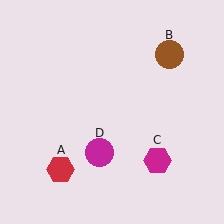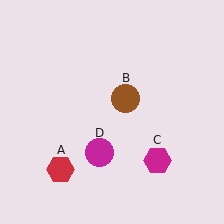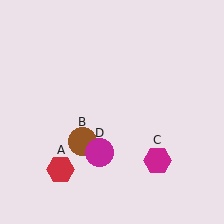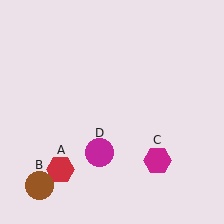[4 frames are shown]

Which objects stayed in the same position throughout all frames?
Red hexagon (object A) and magenta hexagon (object C) and magenta circle (object D) remained stationary.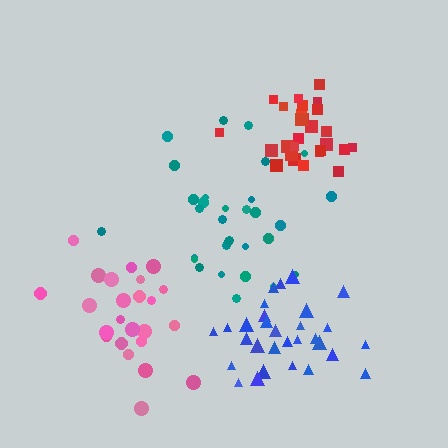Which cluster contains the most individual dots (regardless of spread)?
Teal (31).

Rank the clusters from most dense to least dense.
red, blue, teal, pink.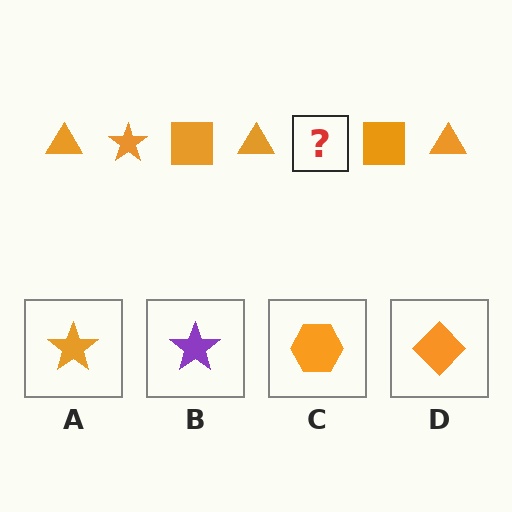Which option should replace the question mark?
Option A.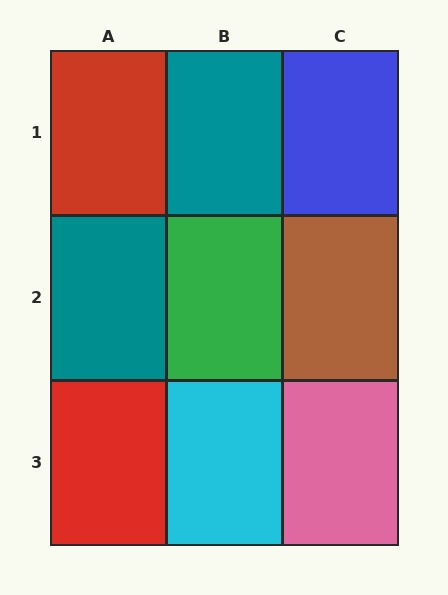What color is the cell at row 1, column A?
Red.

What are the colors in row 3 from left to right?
Red, cyan, pink.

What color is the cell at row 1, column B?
Teal.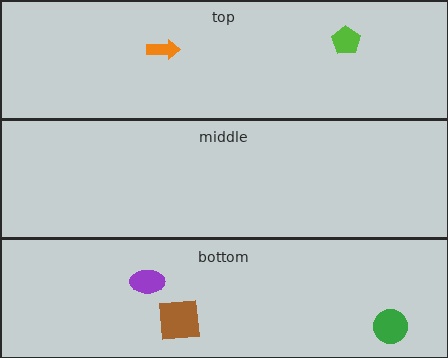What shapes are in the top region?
The orange arrow, the lime pentagon.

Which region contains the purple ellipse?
The bottom region.